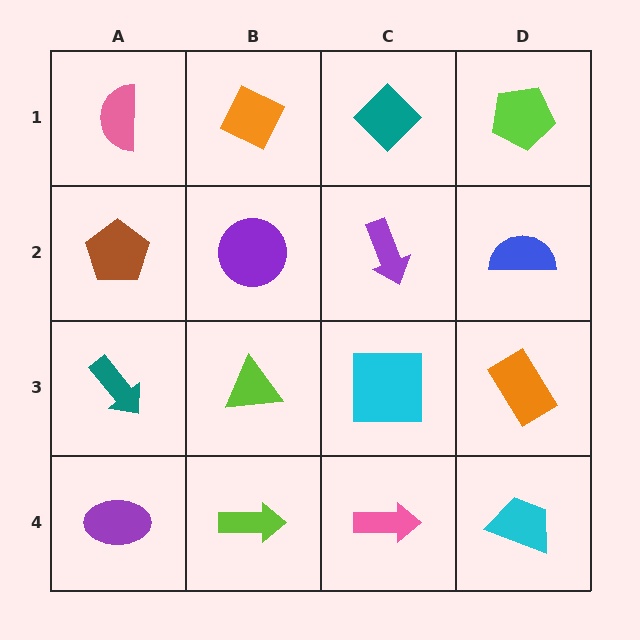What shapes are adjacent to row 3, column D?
A blue semicircle (row 2, column D), a cyan trapezoid (row 4, column D), a cyan square (row 3, column C).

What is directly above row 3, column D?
A blue semicircle.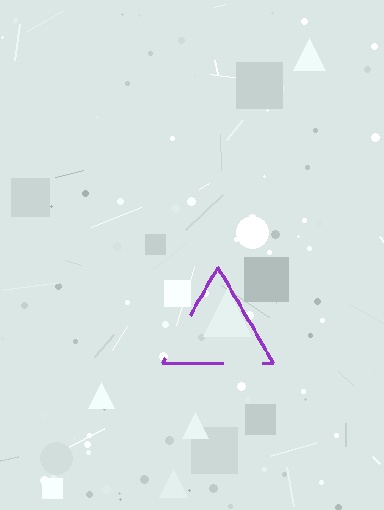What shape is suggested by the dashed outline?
The dashed outline suggests a triangle.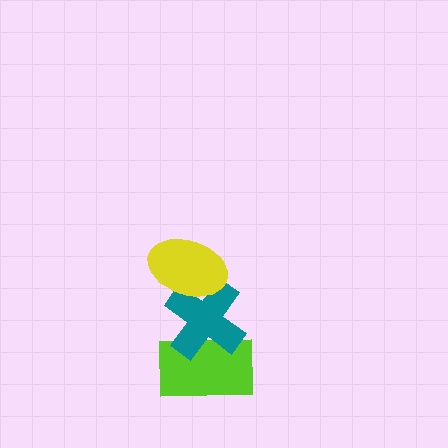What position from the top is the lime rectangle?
The lime rectangle is 3rd from the top.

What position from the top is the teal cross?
The teal cross is 2nd from the top.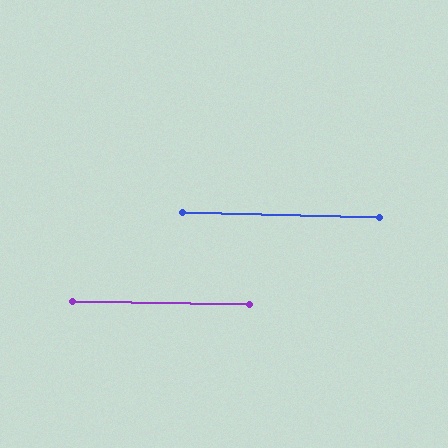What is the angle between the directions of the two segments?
Approximately 1 degree.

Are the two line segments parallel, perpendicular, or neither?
Parallel — their directions differ by only 0.6°.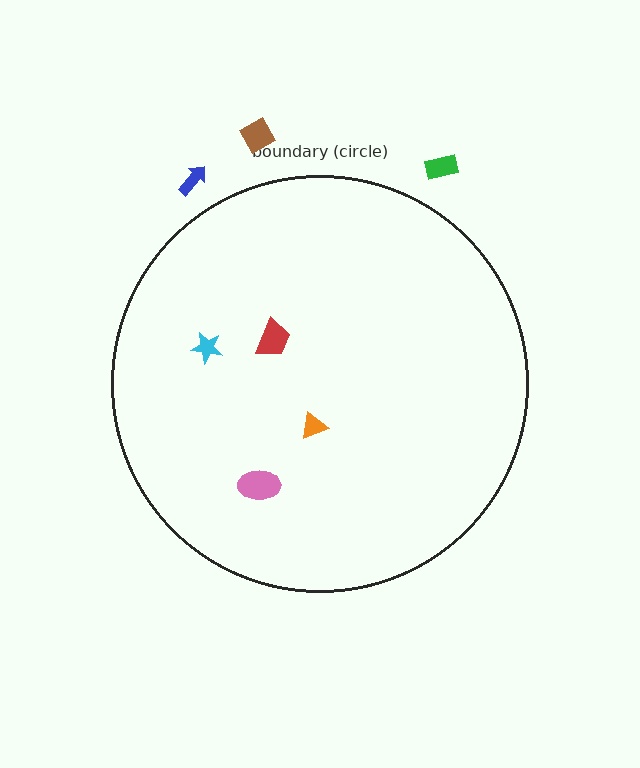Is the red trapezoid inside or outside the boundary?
Inside.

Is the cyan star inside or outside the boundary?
Inside.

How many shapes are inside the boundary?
4 inside, 3 outside.